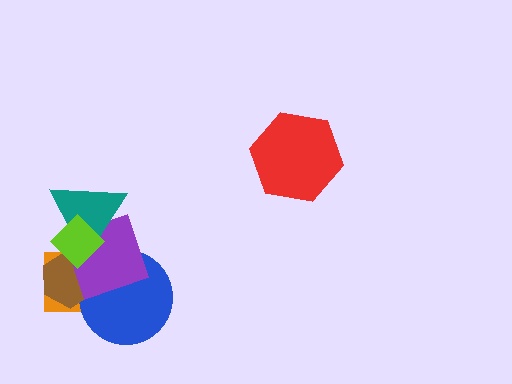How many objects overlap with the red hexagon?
0 objects overlap with the red hexagon.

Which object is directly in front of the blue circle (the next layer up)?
The brown hexagon is directly in front of the blue circle.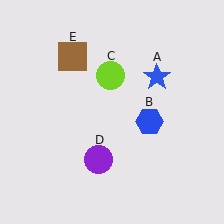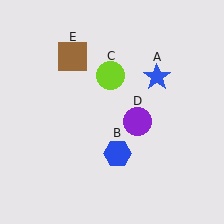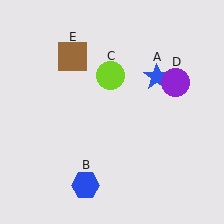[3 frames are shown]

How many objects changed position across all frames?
2 objects changed position: blue hexagon (object B), purple circle (object D).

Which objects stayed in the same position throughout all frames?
Blue star (object A) and lime circle (object C) and brown square (object E) remained stationary.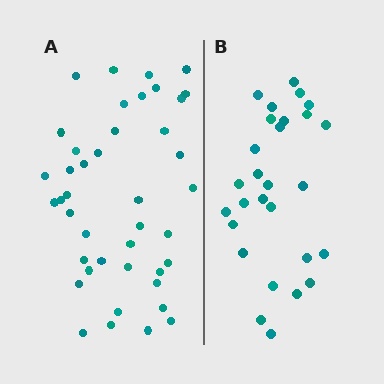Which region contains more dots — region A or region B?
Region A (the left region) has more dots.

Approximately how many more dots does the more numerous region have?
Region A has approximately 15 more dots than region B.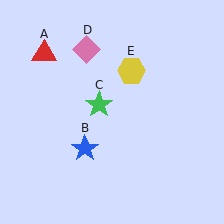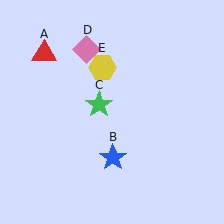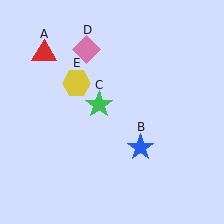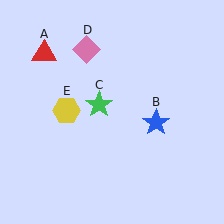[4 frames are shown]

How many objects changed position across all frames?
2 objects changed position: blue star (object B), yellow hexagon (object E).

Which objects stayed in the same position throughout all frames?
Red triangle (object A) and green star (object C) and pink diamond (object D) remained stationary.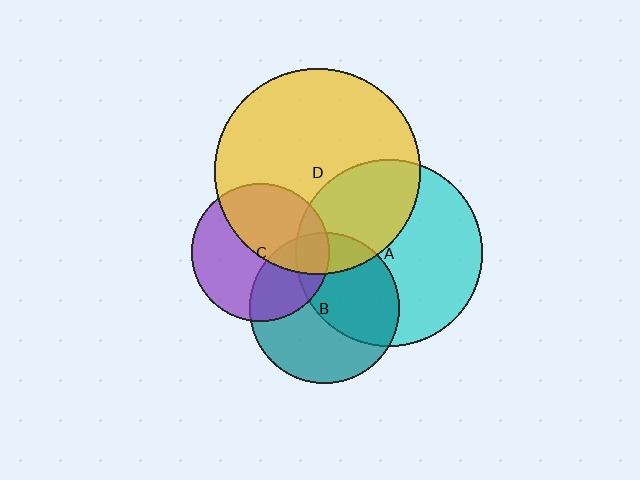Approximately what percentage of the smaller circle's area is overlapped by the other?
Approximately 35%.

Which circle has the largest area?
Circle D (yellow).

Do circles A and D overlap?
Yes.